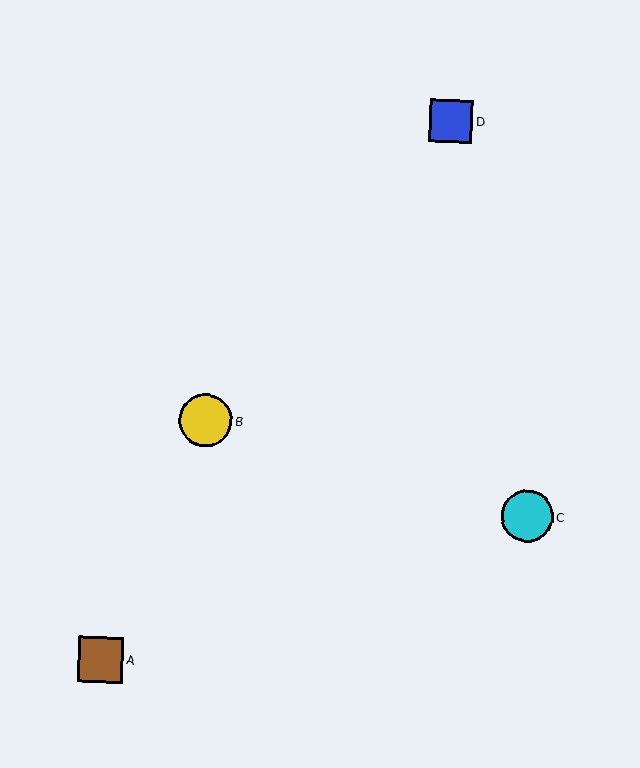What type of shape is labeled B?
Shape B is a yellow circle.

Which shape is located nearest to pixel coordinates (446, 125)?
The blue square (labeled D) at (451, 121) is nearest to that location.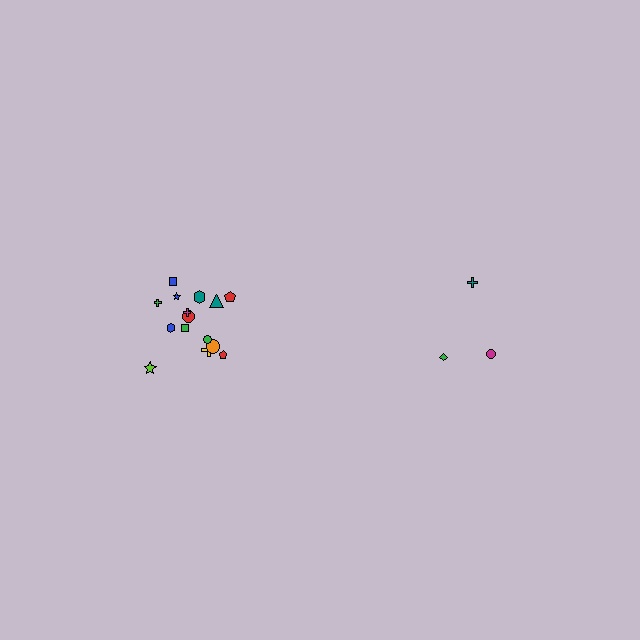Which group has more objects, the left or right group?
The left group.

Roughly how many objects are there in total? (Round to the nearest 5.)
Roughly 20 objects in total.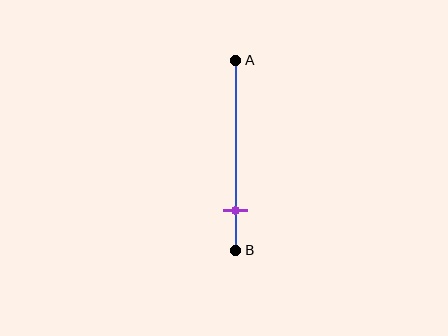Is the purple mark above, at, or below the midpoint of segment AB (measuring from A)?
The purple mark is below the midpoint of segment AB.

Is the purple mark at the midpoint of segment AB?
No, the mark is at about 80% from A, not at the 50% midpoint.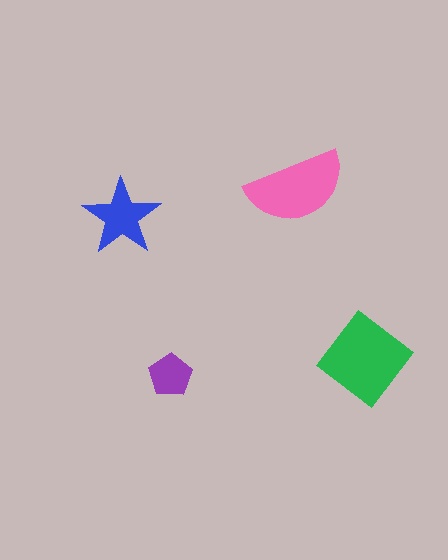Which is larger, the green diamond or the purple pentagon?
The green diamond.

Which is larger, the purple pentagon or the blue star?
The blue star.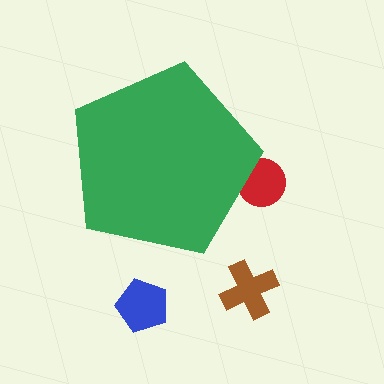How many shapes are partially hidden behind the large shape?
1 shape is partially hidden.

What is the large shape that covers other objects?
A green pentagon.